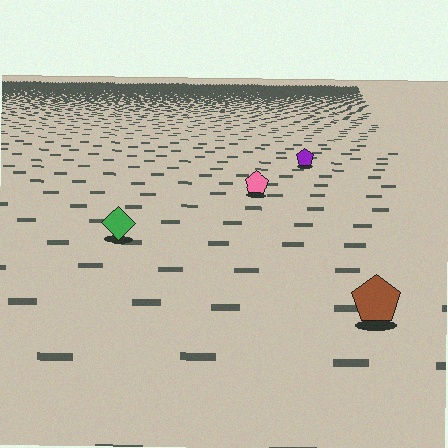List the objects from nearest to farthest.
From nearest to farthest: the brown pentagon, the green diamond, the pink pentagon, the purple pentagon.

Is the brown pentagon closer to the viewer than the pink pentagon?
Yes. The brown pentagon is closer — you can tell from the texture gradient: the ground texture is coarser near it.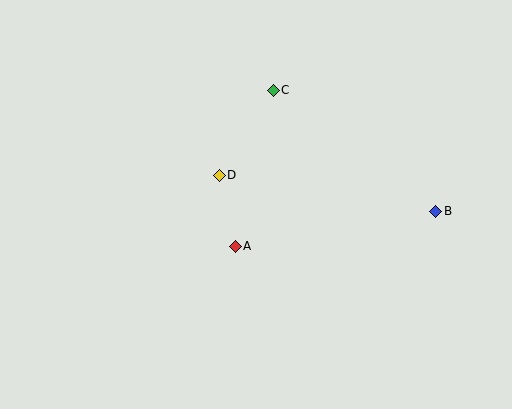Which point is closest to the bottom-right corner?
Point B is closest to the bottom-right corner.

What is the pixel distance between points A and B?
The distance between A and B is 204 pixels.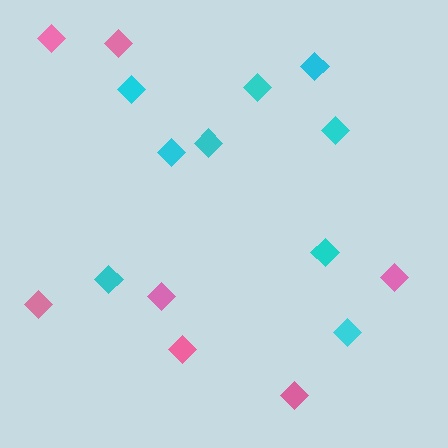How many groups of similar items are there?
There are 2 groups: one group of cyan diamonds (9) and one group of pink diamonds (7).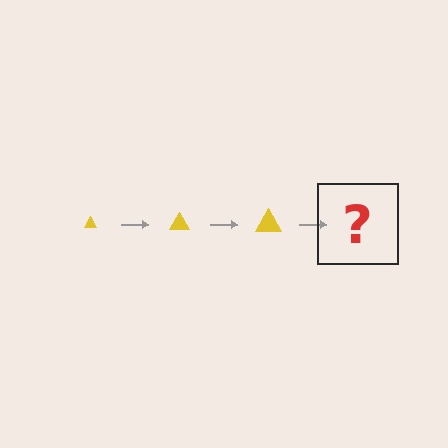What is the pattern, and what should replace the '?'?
The pattern is that the triangle gets progressively larger each step. The '?' should be a yellow triangle, larger than the previous one.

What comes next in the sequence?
The next element should be a yellow triangle, larger than the previous one.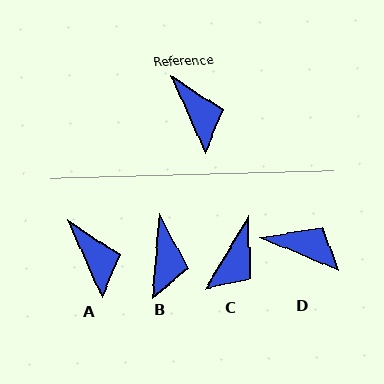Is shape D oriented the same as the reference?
No, it is off by about 43 degrees.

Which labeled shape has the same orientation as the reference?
A.